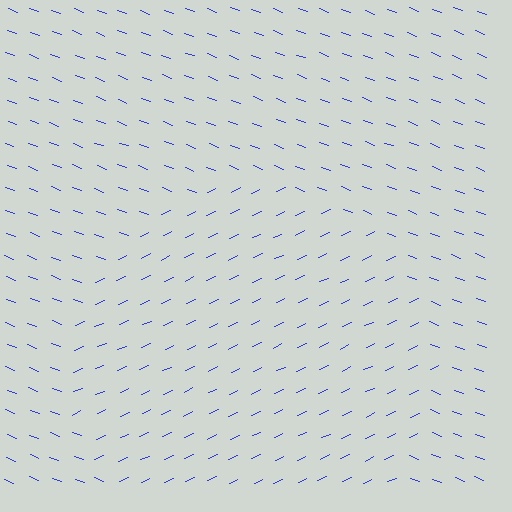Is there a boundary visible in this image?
Yes, there is a texture boundary formed by a change in line orientation.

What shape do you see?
I see a circle.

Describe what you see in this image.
The image is filled with small blue line segments. A circle region in the image has lines oriented differently from the surrounding lines, creating a visible texture boundary.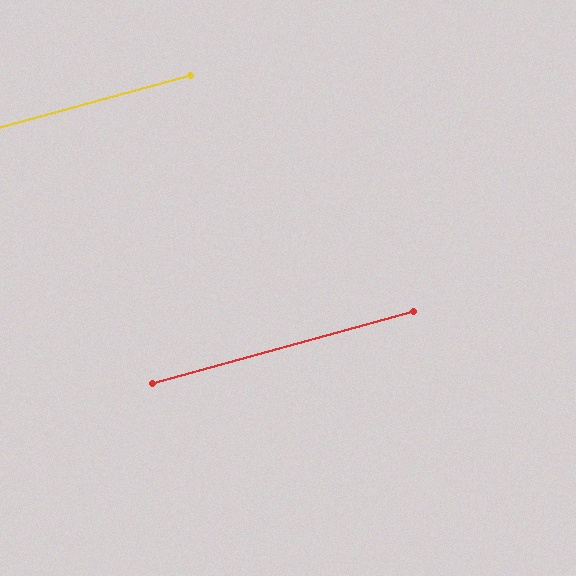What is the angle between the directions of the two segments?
Approximately 0 degrees.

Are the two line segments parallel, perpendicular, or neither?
Parallel — their directions differ by only 0.1°.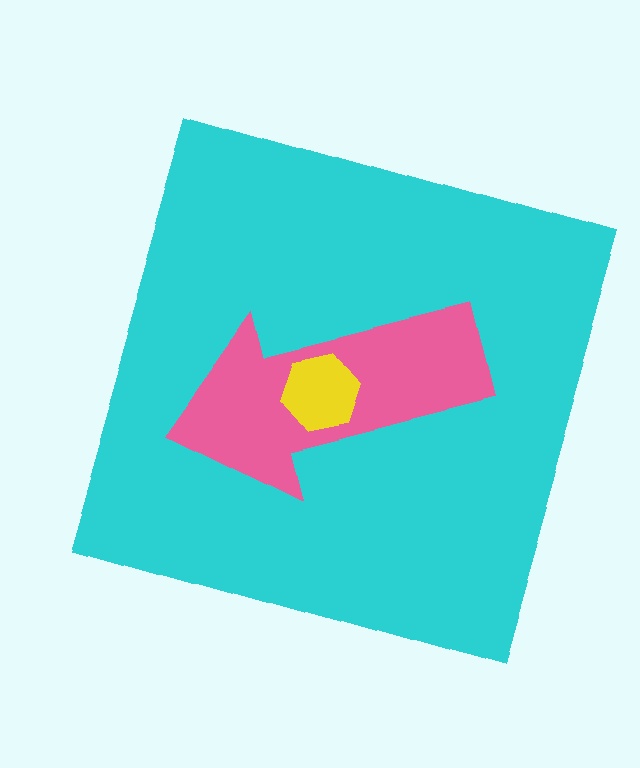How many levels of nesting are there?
3.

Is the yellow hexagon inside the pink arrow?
Yes.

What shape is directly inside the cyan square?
The pink arrow.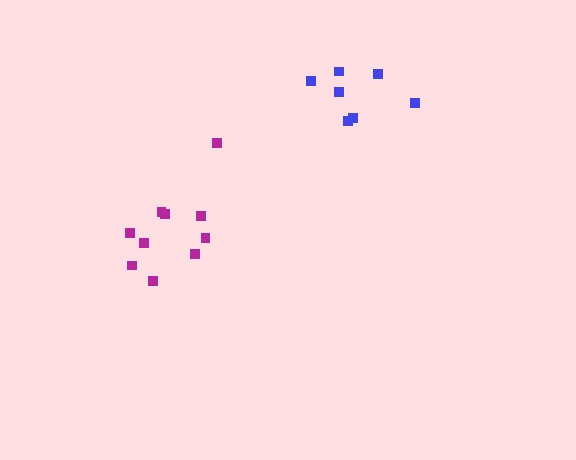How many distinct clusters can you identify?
There are 2 distinct clusters.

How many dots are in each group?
Group 1: 10 dots, Group 2: 7 dots (17 total).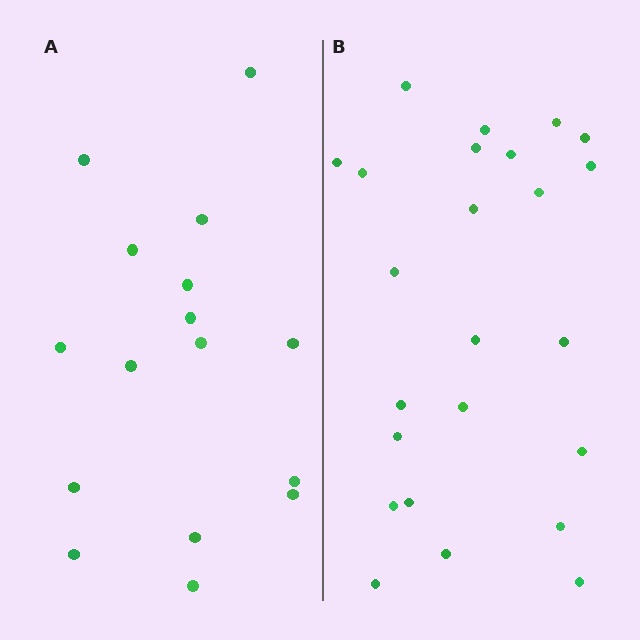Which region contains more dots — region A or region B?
Region B (the right region) has more dots.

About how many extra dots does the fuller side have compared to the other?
Region B has roughly 8 or so more dots than region A.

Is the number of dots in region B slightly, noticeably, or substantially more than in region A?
Region B has substantially more. The ratio is roughly 1.5 to 1.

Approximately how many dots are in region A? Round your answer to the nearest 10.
About 20 dots. (The exact count is 16, which rounds to 20.)